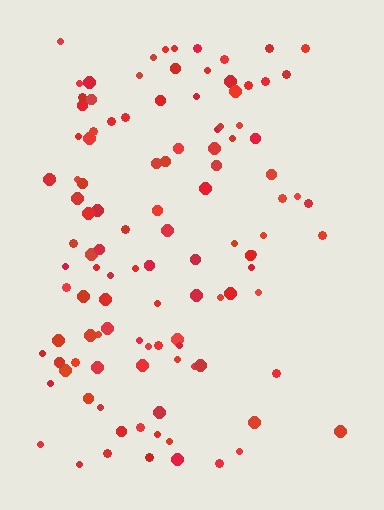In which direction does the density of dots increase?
From right to left, with the left side densest.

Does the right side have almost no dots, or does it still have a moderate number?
Still a moderate number, just noticeably fewer than the left.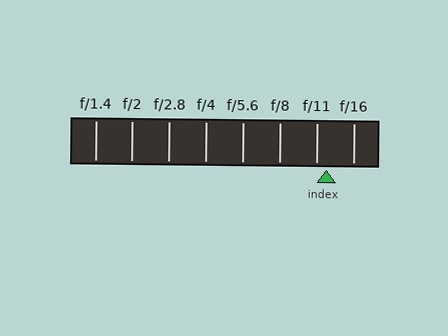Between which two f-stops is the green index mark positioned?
The index mark is between f/11 and f/16.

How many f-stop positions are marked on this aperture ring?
There are 8 f-stop positions marked.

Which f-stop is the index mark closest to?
The index mark is closest to f/11.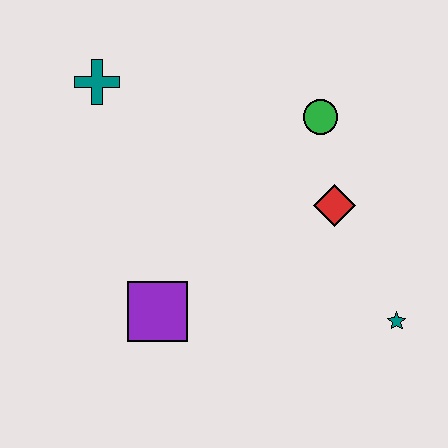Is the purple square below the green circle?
Yes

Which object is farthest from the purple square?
The green circle is farthest from the purple square.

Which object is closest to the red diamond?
The green circle is closest to the red diamond.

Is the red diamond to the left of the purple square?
No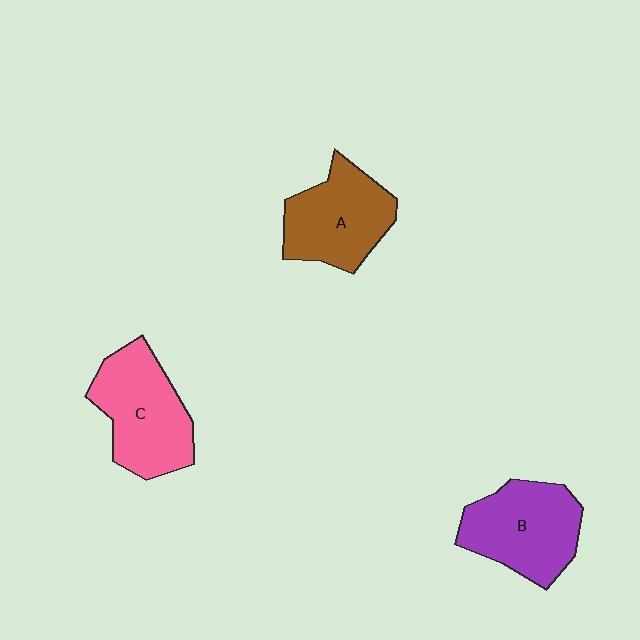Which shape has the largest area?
Shape C (pink).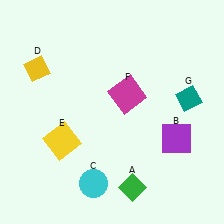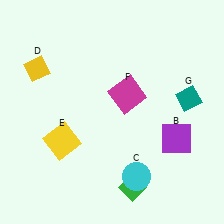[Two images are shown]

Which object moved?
The cyan circle (C) moved right.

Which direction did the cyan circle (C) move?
The cyan circle (C) moved right.